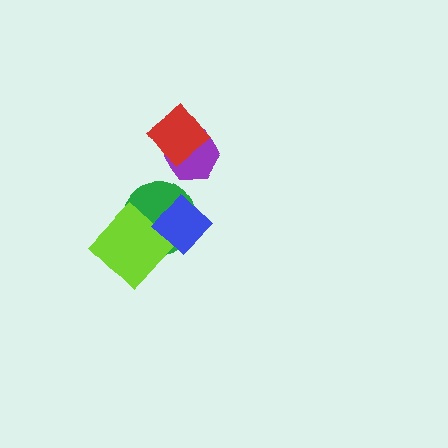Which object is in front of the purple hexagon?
The red diamond is in front of the purple hexagon.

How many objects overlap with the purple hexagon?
1 object overlaps with the purple hexagon.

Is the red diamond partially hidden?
No, no other shape covers it.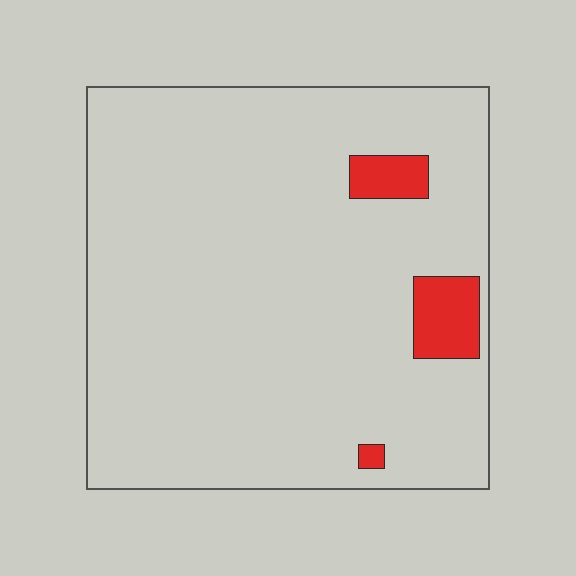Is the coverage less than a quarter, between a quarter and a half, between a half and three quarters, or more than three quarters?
Less than a quarter.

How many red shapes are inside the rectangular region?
3.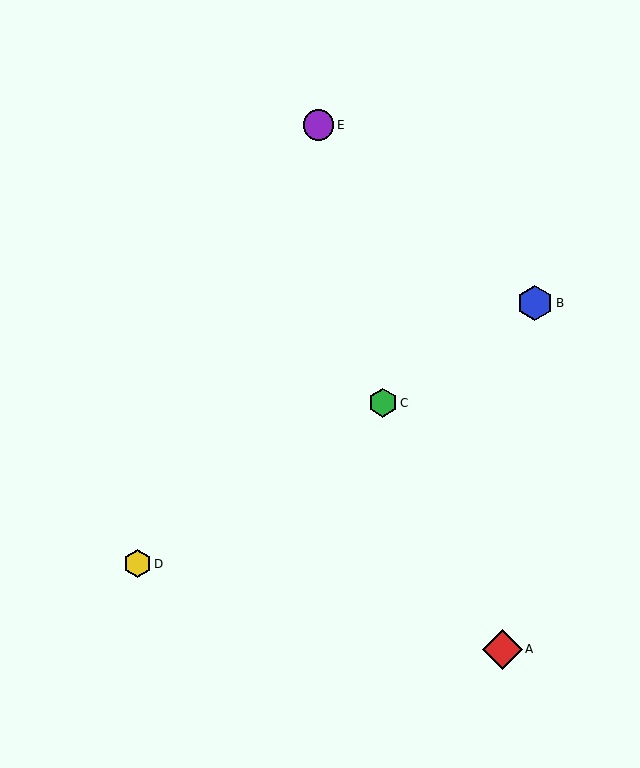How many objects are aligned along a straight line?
3 objects (B, C, D) are aligned along a straight line.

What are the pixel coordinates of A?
Object A is at (502, 650).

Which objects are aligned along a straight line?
Objects B, C, D are aligned along a straight line.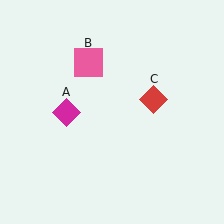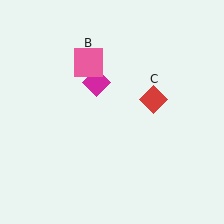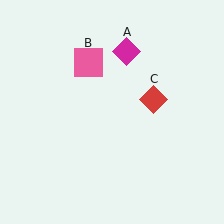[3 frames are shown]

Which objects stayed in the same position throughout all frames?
Pink square (object B) and red diamond (object C) remained stationary.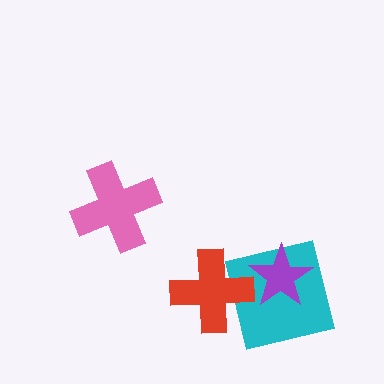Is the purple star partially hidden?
No, no other shape covers it.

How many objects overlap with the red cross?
1 object overlaps with the red cross.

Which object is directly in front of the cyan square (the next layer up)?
The red cross is directly in front of the cyan square.